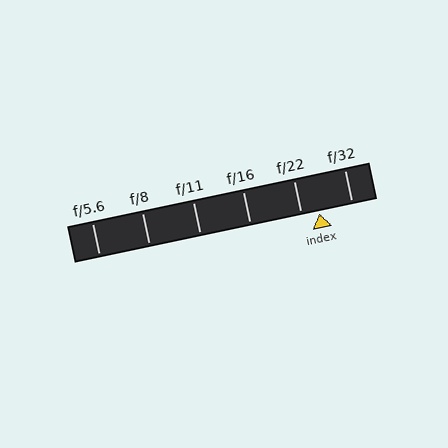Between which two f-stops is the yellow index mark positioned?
The index mark is between f/22 and f/32.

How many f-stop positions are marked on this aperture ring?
There are 6 f-stop positions marked.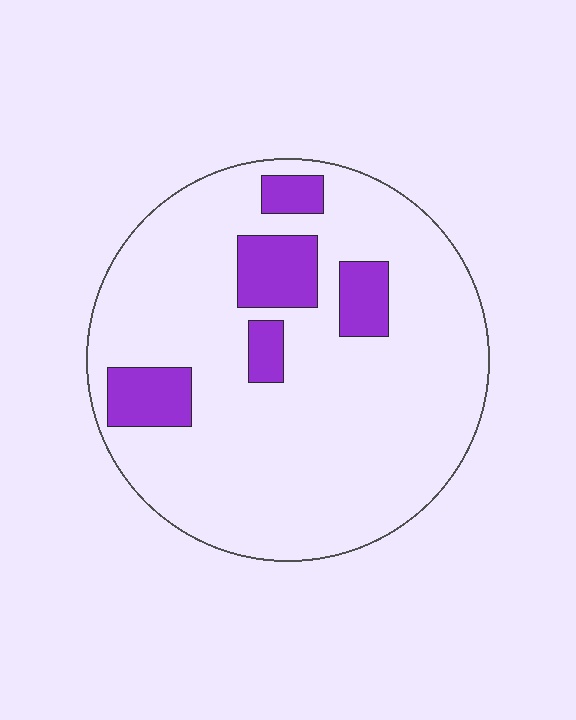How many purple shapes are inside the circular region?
5.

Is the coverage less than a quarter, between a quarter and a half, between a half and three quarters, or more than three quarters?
Less than a quarter.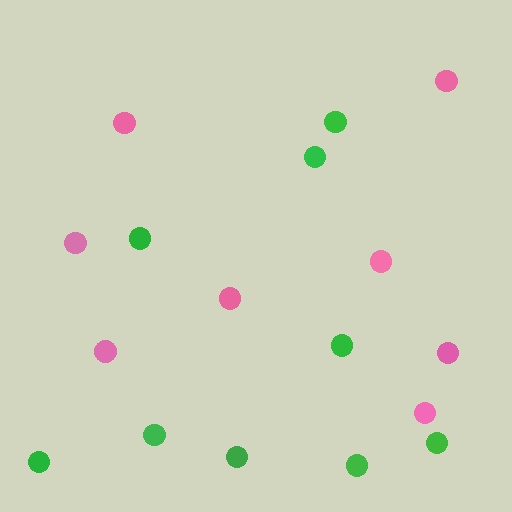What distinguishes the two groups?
There are 2 groups: one group of pink circles (8) and one group of green circles (9).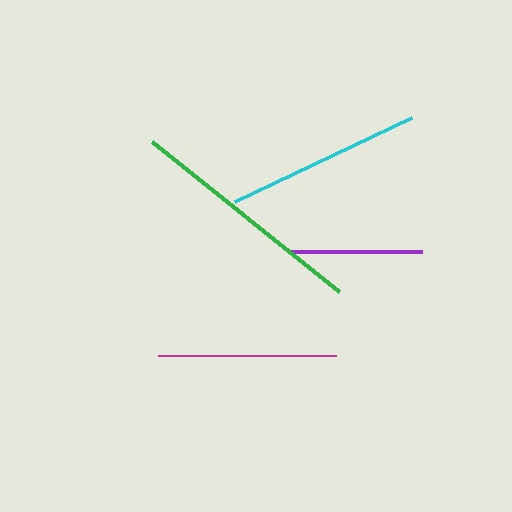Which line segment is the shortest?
The purple line is the shortest at approximately 131 pixels.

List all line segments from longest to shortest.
From longest to shortest: green, cyan, magenta, purple.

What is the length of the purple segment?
The purple segment is approximately 131 pixels long.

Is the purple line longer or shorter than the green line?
The green line is longer than the purple line.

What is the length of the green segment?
The green segment is approximately 240 pixels long.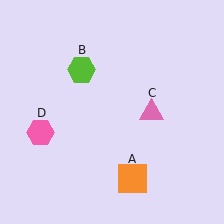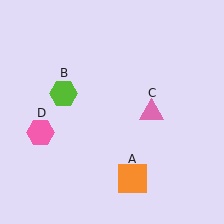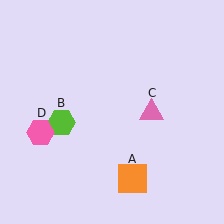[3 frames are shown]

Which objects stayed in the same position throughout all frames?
Orange square (object A) and pink triangle (object C) and pink hexagon (object D) remained stationary.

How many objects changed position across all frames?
1 object changed position: lime hexagon (object B).